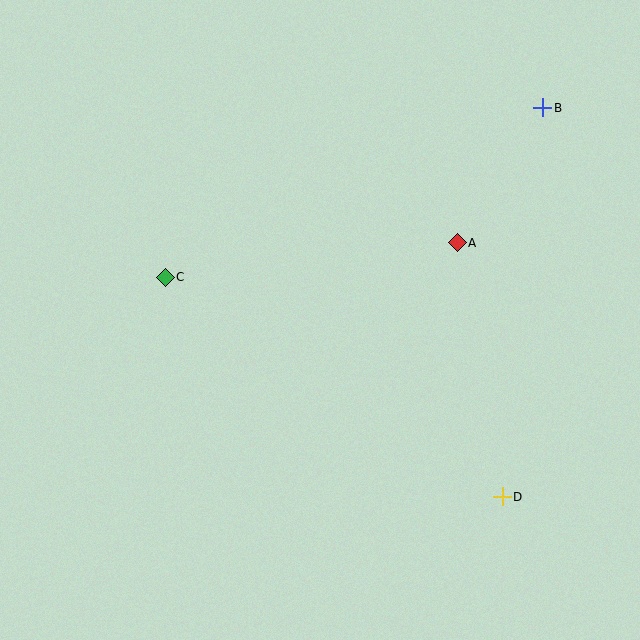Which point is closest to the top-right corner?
Point B is closest to the top-right corner.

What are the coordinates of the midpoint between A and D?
The midpoint between A and D is at (480, 370).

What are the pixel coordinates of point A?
Point A is at (457, 243).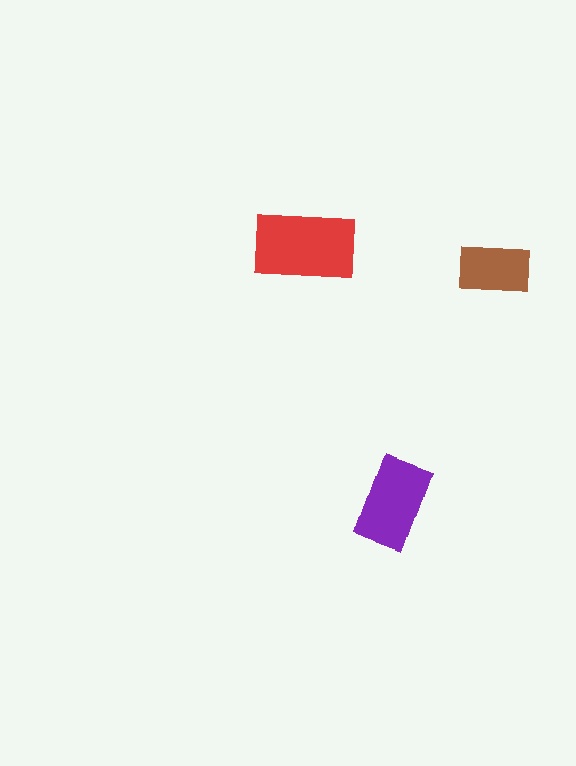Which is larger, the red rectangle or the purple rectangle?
The red one.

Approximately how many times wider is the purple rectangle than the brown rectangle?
About 1.5 times wider.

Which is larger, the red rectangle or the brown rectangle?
The red one.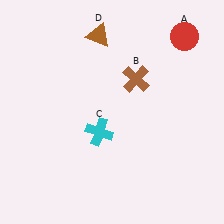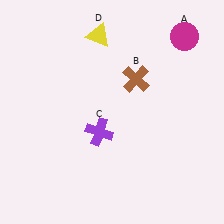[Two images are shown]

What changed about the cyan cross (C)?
In Image 1, C is cyan. In Image 2, it changed to purple.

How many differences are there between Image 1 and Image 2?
There are 3 differences between the two images.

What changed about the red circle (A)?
In Image 1, A is red. In Image 2, it changed to magenta.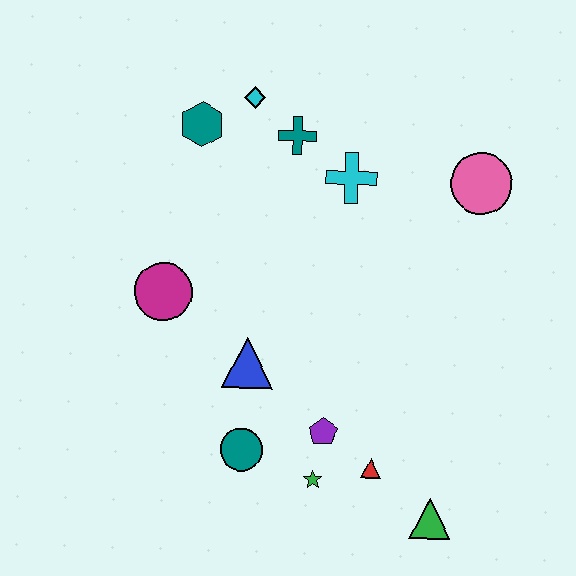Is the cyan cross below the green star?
No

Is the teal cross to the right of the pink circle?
No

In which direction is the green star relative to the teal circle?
The green star is to the right of the teal circle.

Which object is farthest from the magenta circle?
The green triangle is farthest from the magenta circle.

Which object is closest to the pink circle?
The cyan cross is closest to the pink circle.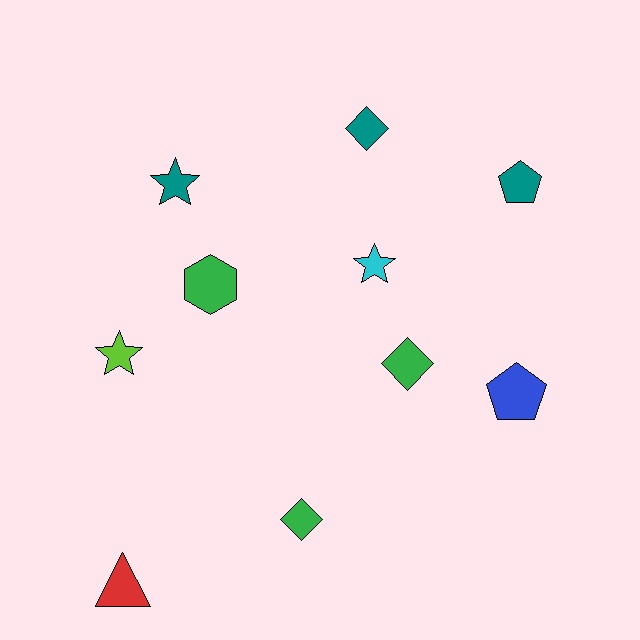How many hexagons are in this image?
There is 1 hexagon.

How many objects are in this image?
There are 10 objects.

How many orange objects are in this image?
There are no orange objects.